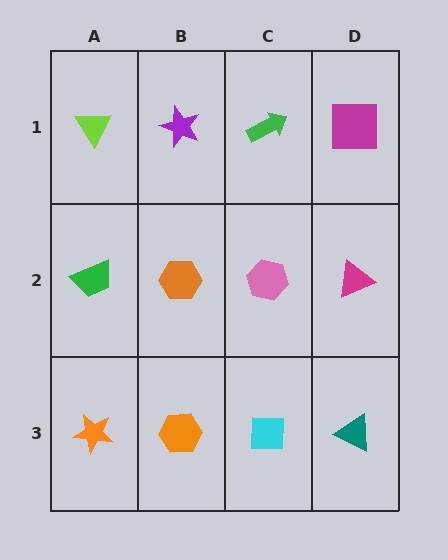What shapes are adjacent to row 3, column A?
A green trapezoid (row 2, column A), an orange hexagon (row 3, column B).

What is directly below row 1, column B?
An orange hexagon.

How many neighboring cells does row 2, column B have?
4.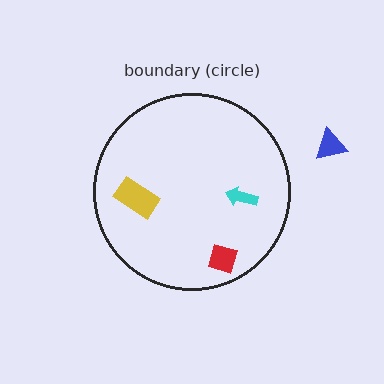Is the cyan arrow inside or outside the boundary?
Inside.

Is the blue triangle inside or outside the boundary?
Outside.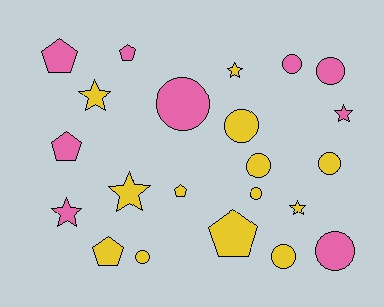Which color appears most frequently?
Yellow, with 13 objects.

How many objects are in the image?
There are 22 objects.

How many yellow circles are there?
There are 6 yellow circles.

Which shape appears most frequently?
Circle, with 10 objects.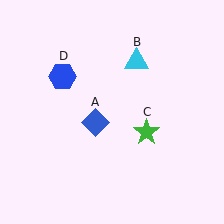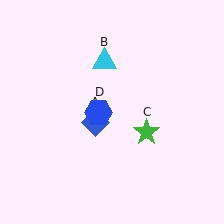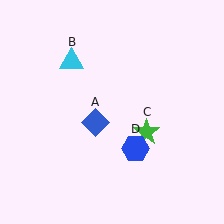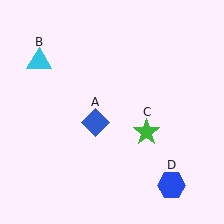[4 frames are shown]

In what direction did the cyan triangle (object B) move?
The cyan triangle (object B) moved left.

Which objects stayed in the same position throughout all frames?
Blue diamond (object A) and green star (object C) remained stationary.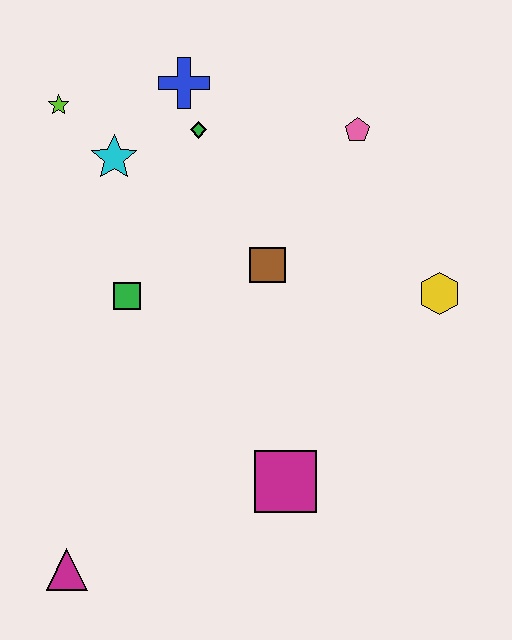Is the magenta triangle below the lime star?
Yes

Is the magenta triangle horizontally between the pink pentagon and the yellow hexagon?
No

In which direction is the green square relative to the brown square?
The green square is to the left of the brown square.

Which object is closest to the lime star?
The cyan star is closest to the lime star.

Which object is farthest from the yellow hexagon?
The magenta triangle is farthest from the yellow hexagon.